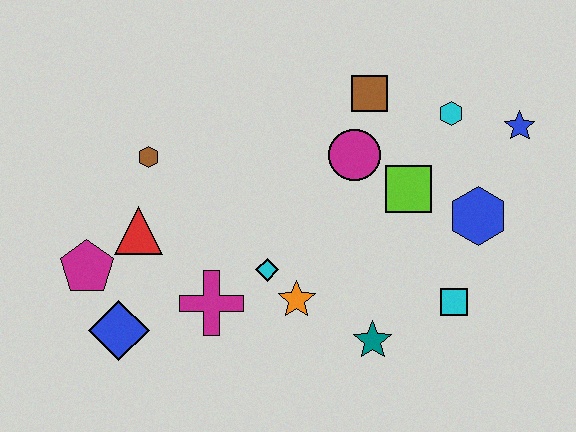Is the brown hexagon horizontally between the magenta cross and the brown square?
No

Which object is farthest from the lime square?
The magenta pentagon is farthest from the lime square.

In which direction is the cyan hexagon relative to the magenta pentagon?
The cyan hexagon is to the right of the magenta pentagon.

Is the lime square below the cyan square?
No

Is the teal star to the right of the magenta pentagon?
Yes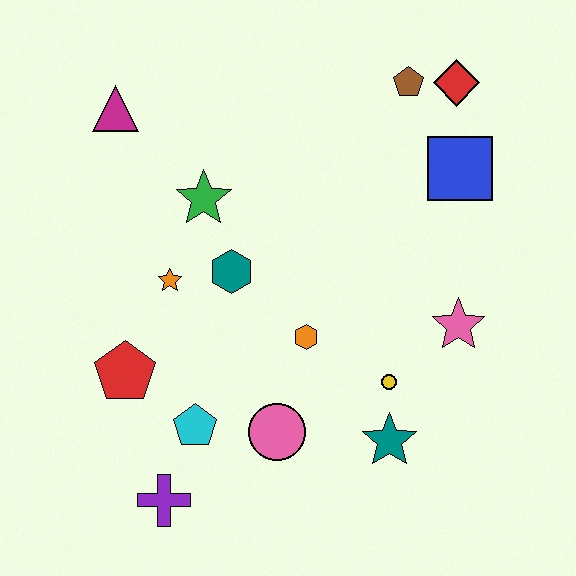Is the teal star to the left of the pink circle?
No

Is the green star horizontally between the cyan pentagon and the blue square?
Yes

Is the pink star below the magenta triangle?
Yes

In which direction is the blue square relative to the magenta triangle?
The blue square is to the right of the magenta triangle.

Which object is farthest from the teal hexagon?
The red diamond is farthest from the teal hexagon.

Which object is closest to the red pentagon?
The cyan pentagon is closest to the red pentagon.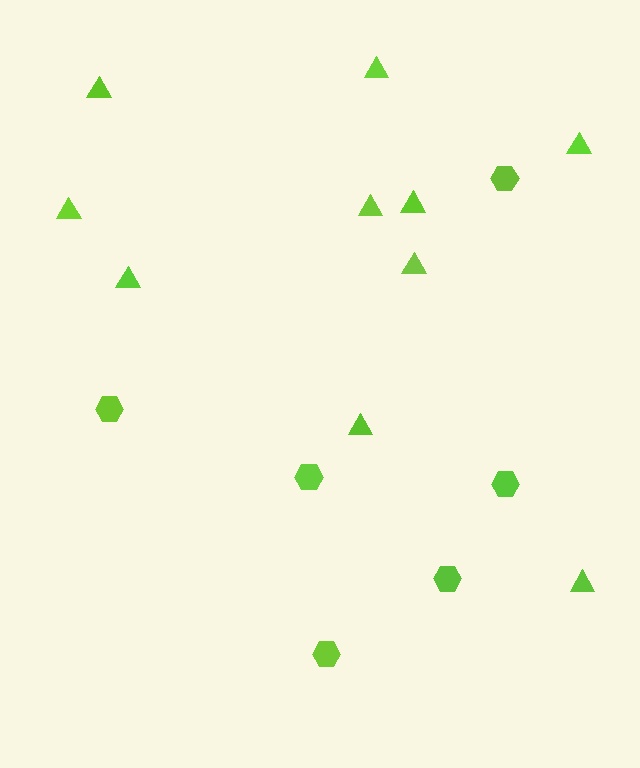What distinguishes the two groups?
There are 2 groups: one group of hexagons (6) and one group of triangles (10).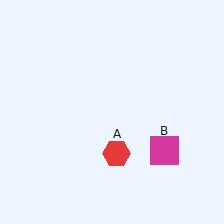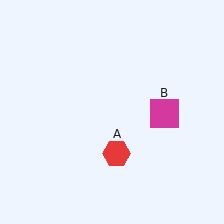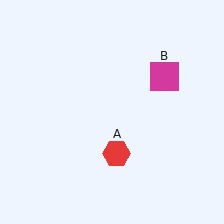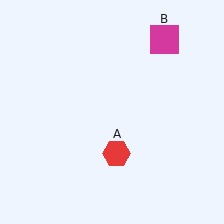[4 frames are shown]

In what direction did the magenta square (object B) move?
The magenta square (object B) moved up.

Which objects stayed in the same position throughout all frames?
Red hexagon (object A) remained stationary.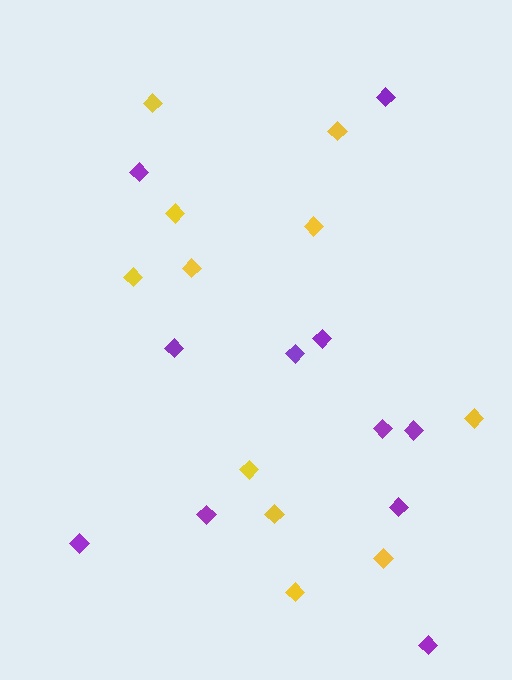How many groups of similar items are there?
There are 2 groups: one group of purple diamonds (11) and one group of yellow diamonds (11).